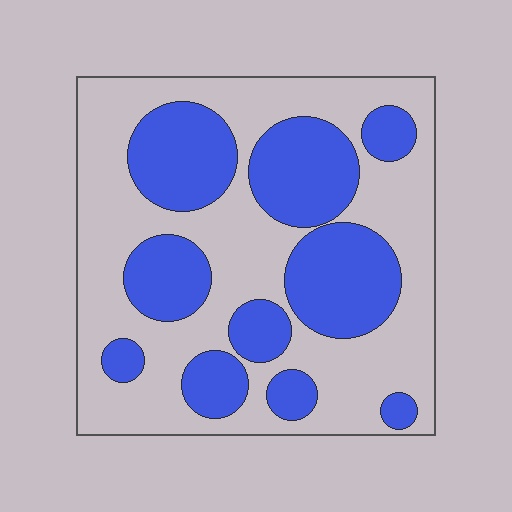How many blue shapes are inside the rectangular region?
10.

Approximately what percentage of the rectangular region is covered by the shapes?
Approximately 40%.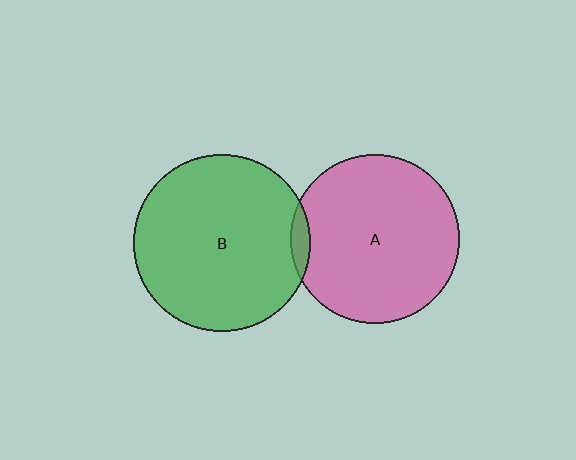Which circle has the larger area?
Circle B (green).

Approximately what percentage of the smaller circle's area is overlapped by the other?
Approximately 5%.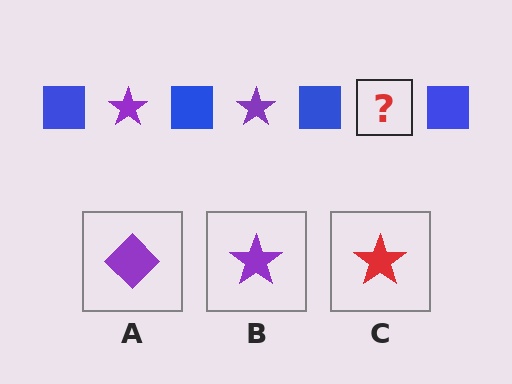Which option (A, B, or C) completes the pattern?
B.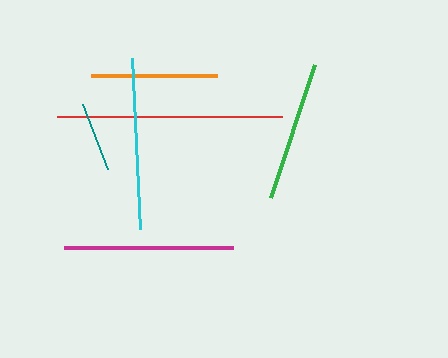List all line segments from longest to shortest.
From longest to shortest: red, cyan, magenta, green, orange, teal.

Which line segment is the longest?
The red line is the longest at approximately 225 pixels.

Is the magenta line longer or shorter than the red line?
The red line is longer than the magenta line.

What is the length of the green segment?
The green segment is approximately 140 pixels long.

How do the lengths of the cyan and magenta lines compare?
The cyan and magenta lines are approximately the same length.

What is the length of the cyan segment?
The cyan segment is approximately 171 pixels long.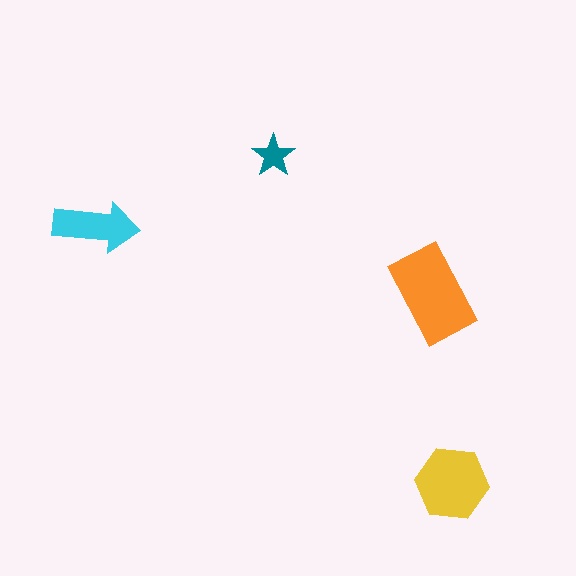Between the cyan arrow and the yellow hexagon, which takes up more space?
The yellow hexagon.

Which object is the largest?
The orange rectangle.